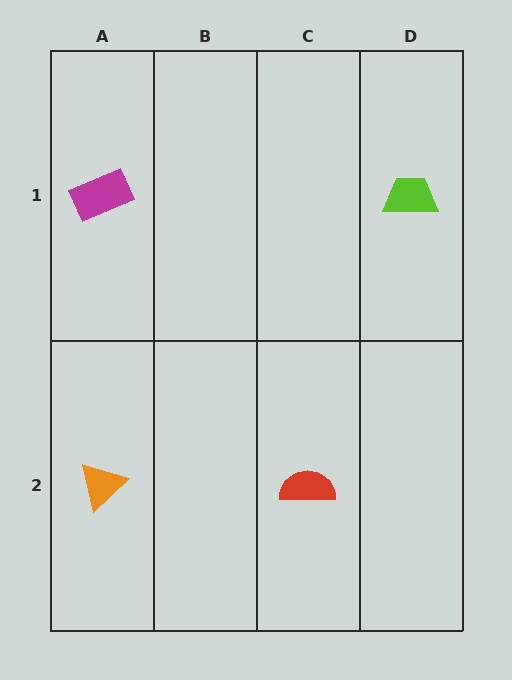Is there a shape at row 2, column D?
No, that cell is empty.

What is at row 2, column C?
A red semicircle.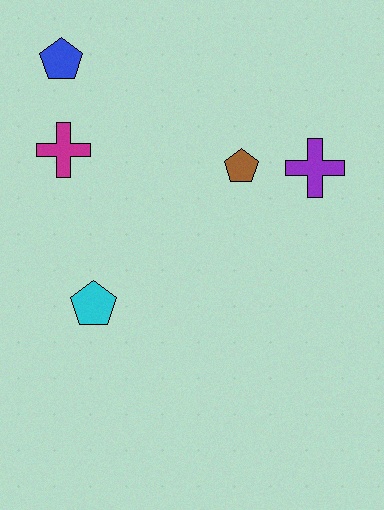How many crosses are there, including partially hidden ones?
There are 2 crosses.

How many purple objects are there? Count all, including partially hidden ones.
There is 1 purple object.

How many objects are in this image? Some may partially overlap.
There are 5 objects.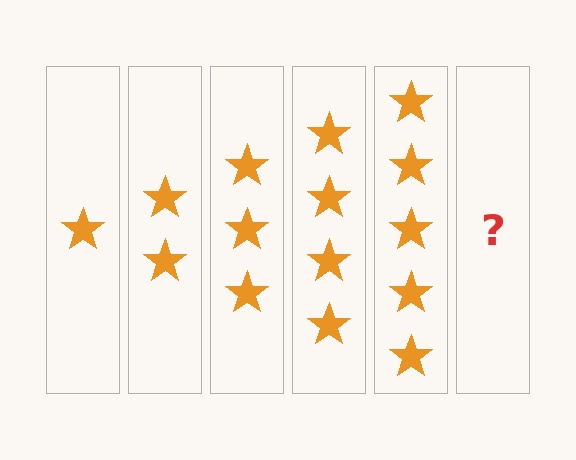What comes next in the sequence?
The next element should be 6 stars.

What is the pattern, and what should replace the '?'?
The pattern is that each step adds one more star. The '?' should be 6 stars.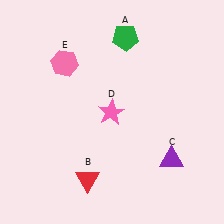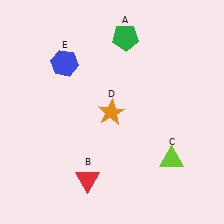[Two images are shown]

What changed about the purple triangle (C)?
In Image 1, C is purple. In Image 2, it changed to lime.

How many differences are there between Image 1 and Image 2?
There are 3 differences between the two images.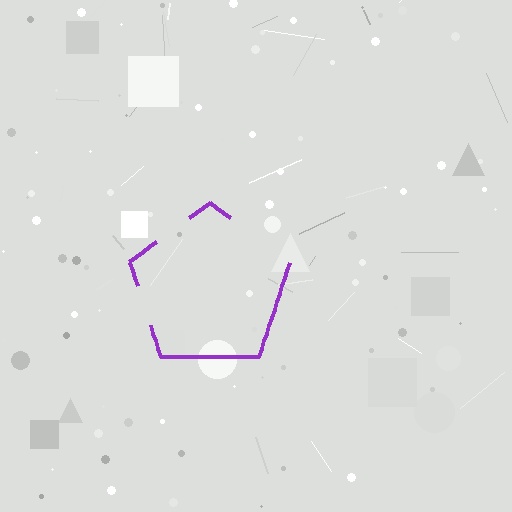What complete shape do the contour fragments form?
The contour fragments form a pentagon.